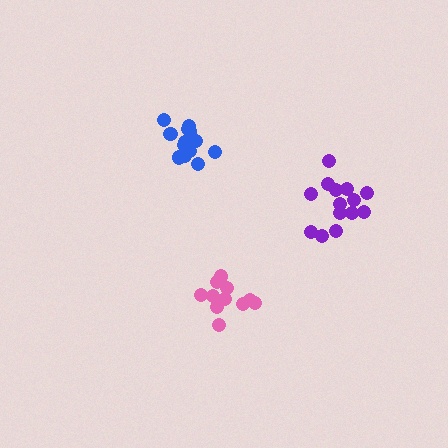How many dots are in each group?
Group 1: 15 dots, Group 2: 14 dots, Group 3: 11 dots (40 total).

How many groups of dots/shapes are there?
There are 3 groups.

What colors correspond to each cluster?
The clusters are colored: blue, purple, pink.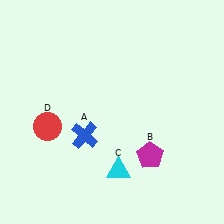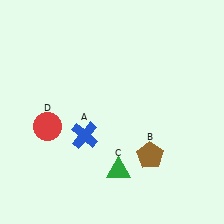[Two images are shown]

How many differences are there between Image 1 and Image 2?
There are 2 differences between the two images.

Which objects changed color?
B changed from magenta to brown. C changed from cyan to green.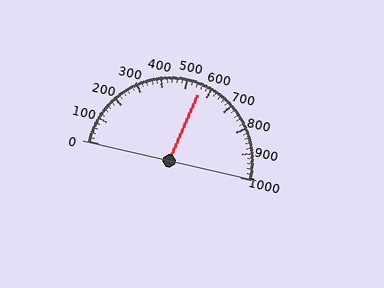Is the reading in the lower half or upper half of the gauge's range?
The reading is in the upper half of the range (0 to 1000).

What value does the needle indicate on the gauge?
The needle indicates approximately 560.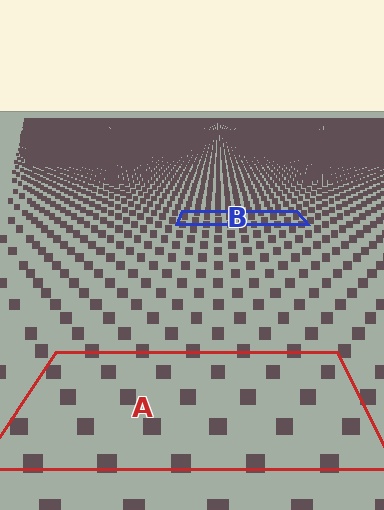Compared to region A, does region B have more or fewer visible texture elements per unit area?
Region B has more texture elements per unit area — they are packed more densely because it is farther away.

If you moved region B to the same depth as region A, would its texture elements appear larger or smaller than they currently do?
They would appear larger. At a closer depth, the same texture elements are projected at a bigger on-screen size.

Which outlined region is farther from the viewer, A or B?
Region B is farther from the viewer — the texture elements inside it appear smaller and more densely packed.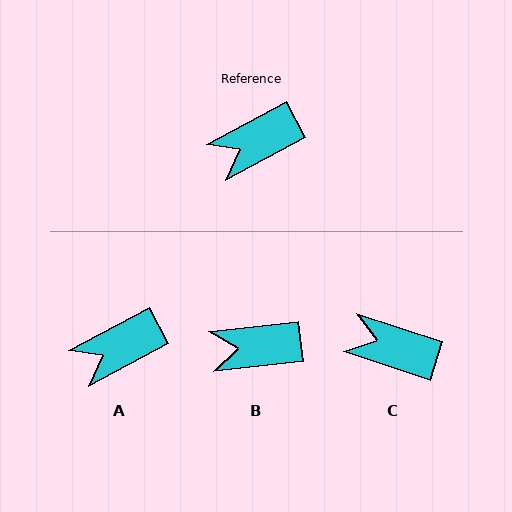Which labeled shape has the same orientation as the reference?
A.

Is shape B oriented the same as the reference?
No, it is off by about 22 degrees.